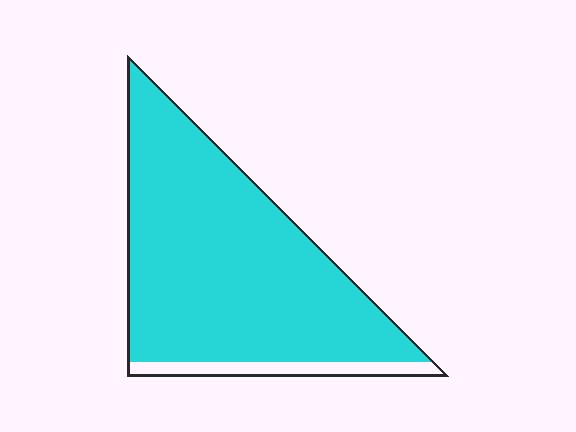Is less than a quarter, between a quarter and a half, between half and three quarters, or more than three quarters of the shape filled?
More than three quarters.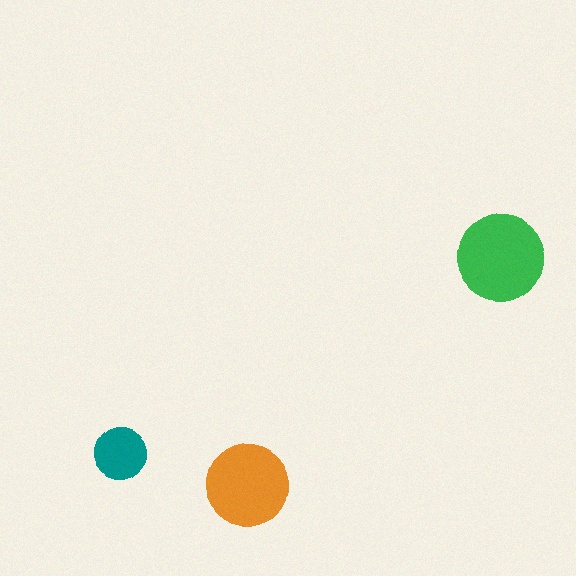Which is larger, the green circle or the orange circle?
The green one.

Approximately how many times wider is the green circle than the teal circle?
About 1.5 times wider.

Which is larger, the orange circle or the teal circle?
The orange one.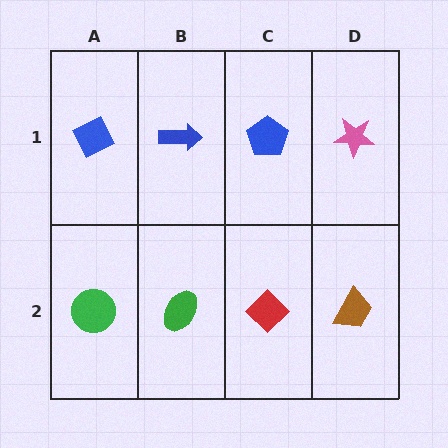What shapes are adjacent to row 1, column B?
A green ellipse (row 2, column B), a blue diamond (row 1, column A), a blue pentagon (row 1, column C).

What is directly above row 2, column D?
A pink star.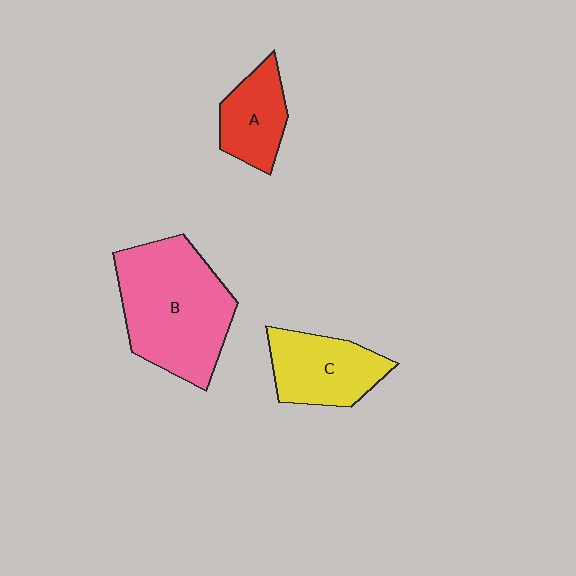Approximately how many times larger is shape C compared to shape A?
Approximately 1.3 times.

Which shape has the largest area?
Shape B (pink).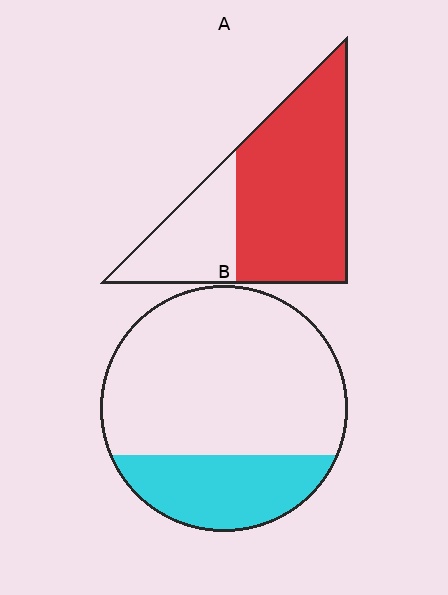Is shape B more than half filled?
No.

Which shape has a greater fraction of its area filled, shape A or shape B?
Shape A.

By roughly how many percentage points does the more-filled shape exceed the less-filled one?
By roughly 45 percentage points (A over B).